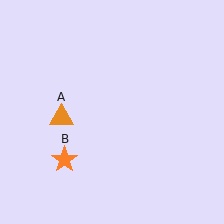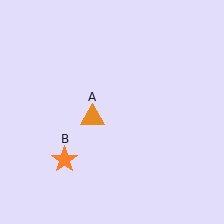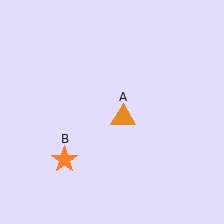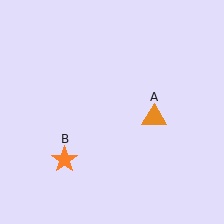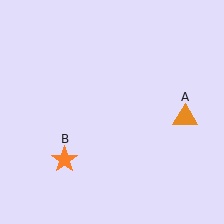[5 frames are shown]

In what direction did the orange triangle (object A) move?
The orange triangle (object A) moved right.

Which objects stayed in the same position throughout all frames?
Orange star (object B) remained stationary.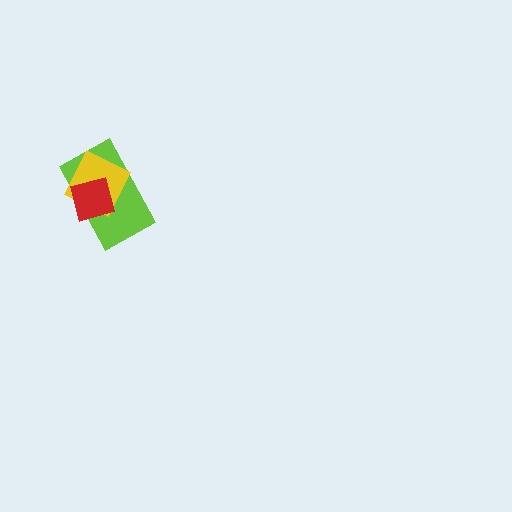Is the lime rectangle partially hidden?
Yes, it is partially covered by another shape.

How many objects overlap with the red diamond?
2 objects overlap with the red diamond.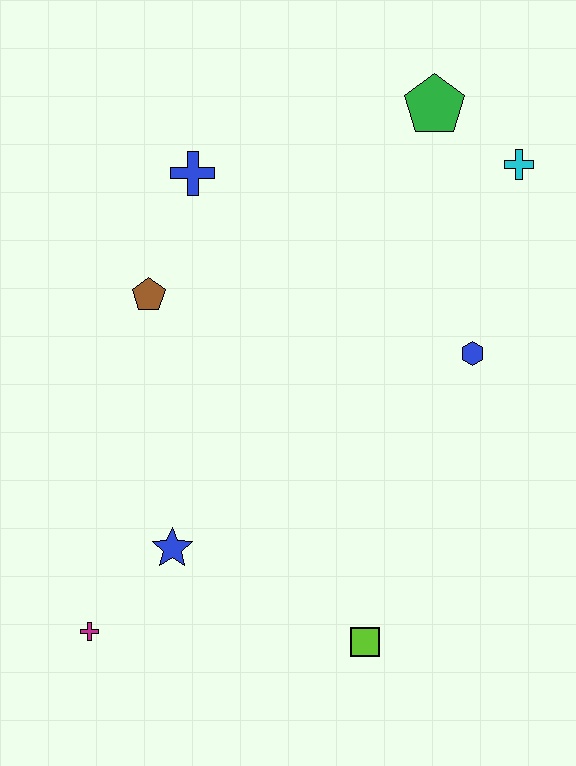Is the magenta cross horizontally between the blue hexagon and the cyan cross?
No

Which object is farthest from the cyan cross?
The magenta cross is farthest from the cyan cross.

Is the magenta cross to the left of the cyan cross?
Yes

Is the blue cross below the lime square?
No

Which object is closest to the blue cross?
The brown pentagon is closest to the blue cross.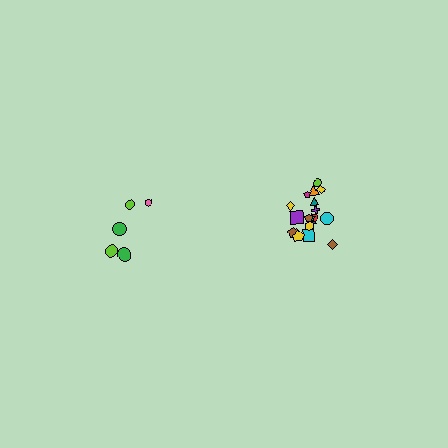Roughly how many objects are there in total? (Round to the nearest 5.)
Roughly 25 objects in total.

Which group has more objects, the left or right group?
The right group.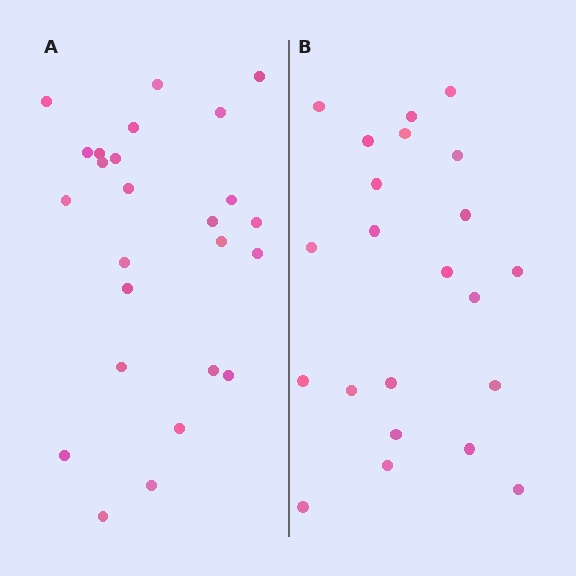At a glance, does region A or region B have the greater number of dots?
Region A (the left region) has more dots.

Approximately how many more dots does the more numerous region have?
Region A has just a few more — roughly 2 or 3 more dots than region B.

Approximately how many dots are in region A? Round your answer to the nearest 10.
About 20 dots. (The exact count is 25, which rounds to 20.)